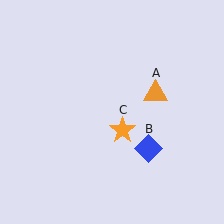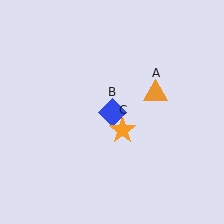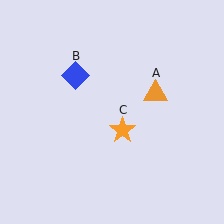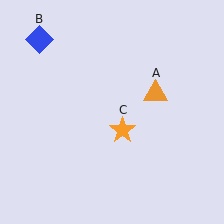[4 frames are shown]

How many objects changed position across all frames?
1 object changed position: blue diamond (object B).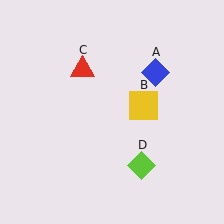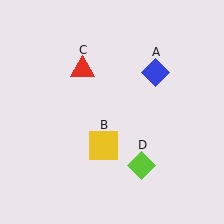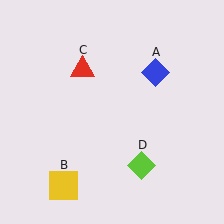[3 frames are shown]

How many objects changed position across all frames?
1 object changed position: yellow square (object B).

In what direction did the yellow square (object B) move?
The yellow square (object B) moved down and to the left.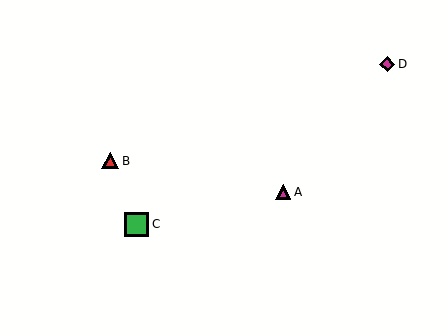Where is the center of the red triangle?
The center of the red triangle is at (110, 161).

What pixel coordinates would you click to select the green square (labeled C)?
Click at (137, 224) to select the green square C.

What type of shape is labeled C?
Shape C is a green square.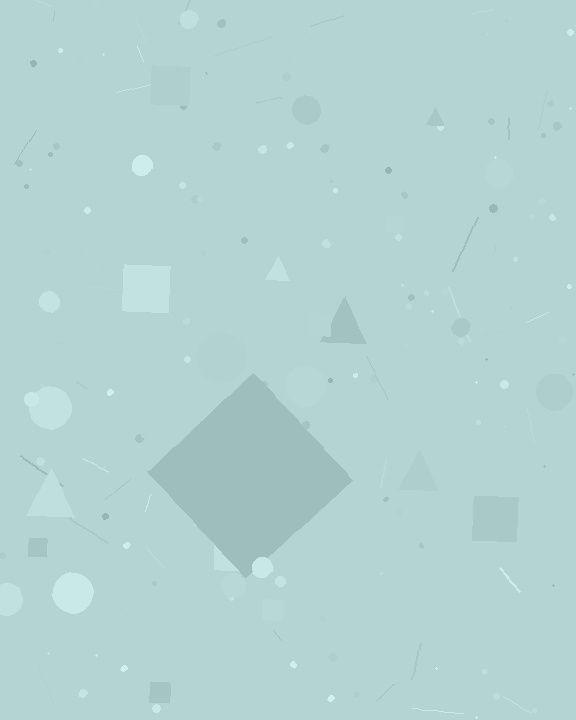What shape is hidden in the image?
A diamond is hidden in the image.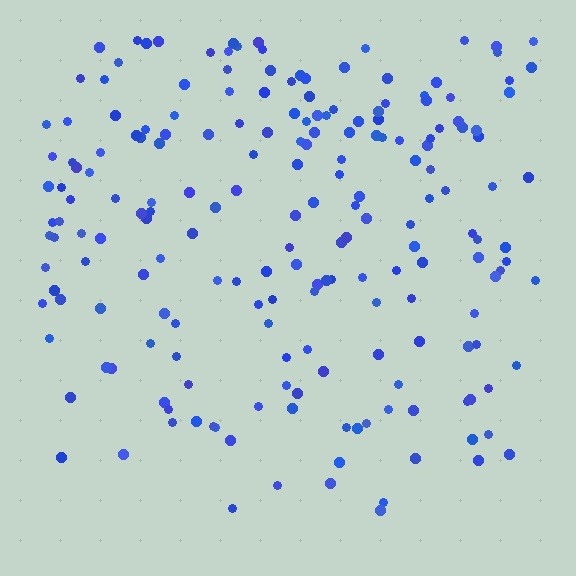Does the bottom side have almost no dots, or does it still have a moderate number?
Still a moderate number, just noticeably fewer than the top.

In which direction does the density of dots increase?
From bottom to top, with the top side densest.